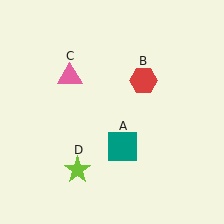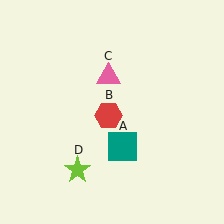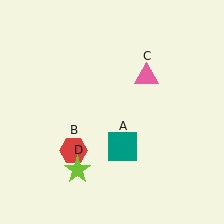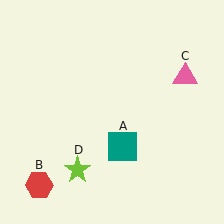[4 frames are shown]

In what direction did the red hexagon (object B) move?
The red hexagon (object B) moved down and to the left.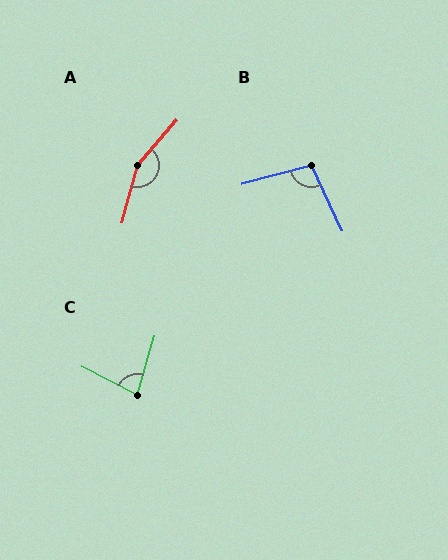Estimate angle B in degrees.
Approximately 100 degrees.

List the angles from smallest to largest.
C (80°), B (100°), A (154°).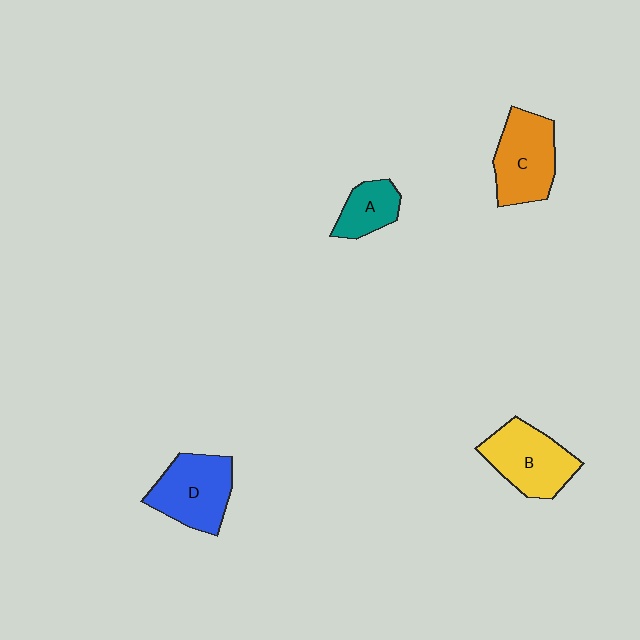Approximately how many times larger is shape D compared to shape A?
Approximately 1.8 times.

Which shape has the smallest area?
Shape A (teal).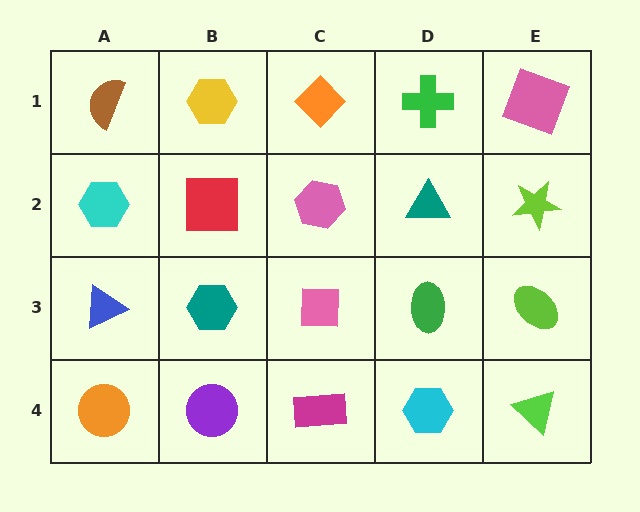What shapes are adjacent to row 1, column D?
A teal triangle (row 2, column D), an orange diamond (row 1, column C), a pink square (row 1, column E).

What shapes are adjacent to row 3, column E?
A lime star (row 2, column E), a lime triangle (row 4, column E), a green ellipse (row 3, column D).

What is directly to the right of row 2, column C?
A teal triangle.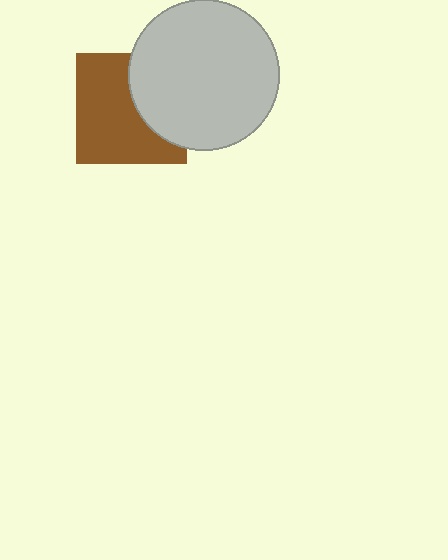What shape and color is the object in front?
The object in front is a light gray circle.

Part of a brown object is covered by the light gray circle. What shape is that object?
It is a square.